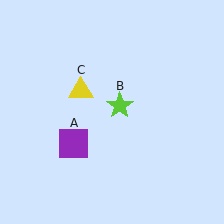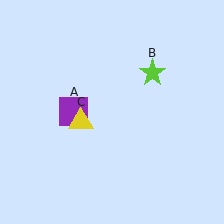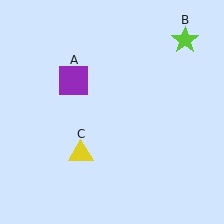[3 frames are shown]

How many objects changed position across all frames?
3 objects changed position: purple square (object A), lime star (object B), yellow triangle (object C).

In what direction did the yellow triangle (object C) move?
The yellow triangle (object C) moved down.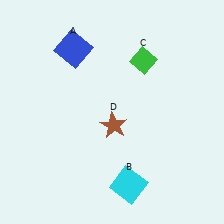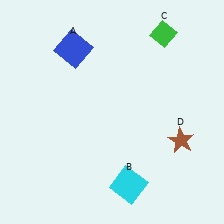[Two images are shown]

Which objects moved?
The objects that moved are: the green diamond (C), the brown star (D).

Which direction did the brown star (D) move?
The brown star (D) moved right.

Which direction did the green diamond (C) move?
The green diamond (C) moved up.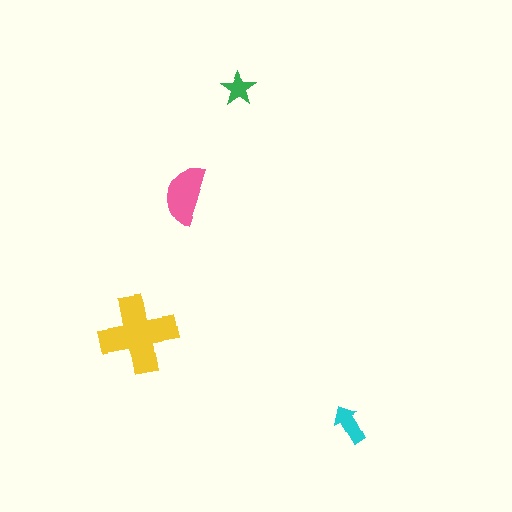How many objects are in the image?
There are 4 objects in the image.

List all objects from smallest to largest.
The green star, the cyan arrow, the pink semicircle, the yellow cross.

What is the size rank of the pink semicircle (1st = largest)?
2nd.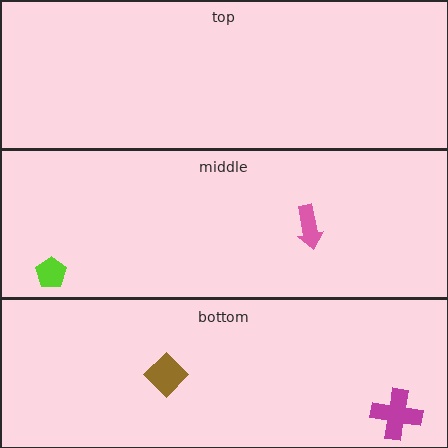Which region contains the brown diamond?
The bottom region.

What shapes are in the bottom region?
The brown diamond, the magenta cross.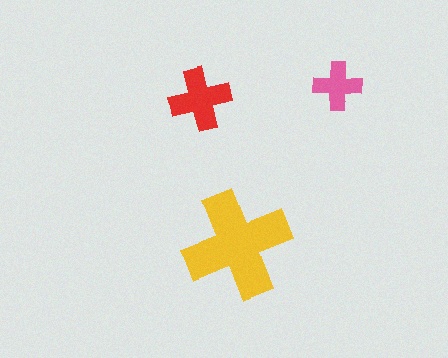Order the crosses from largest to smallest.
the yellow one, the red one, the pink one.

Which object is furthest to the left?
The red cross is leftmost.